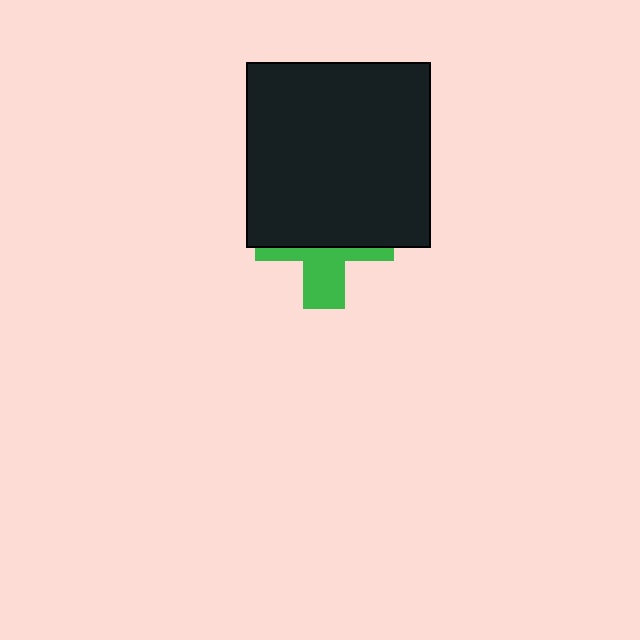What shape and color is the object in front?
The object in front is a black square.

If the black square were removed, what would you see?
You would see the complete green cross.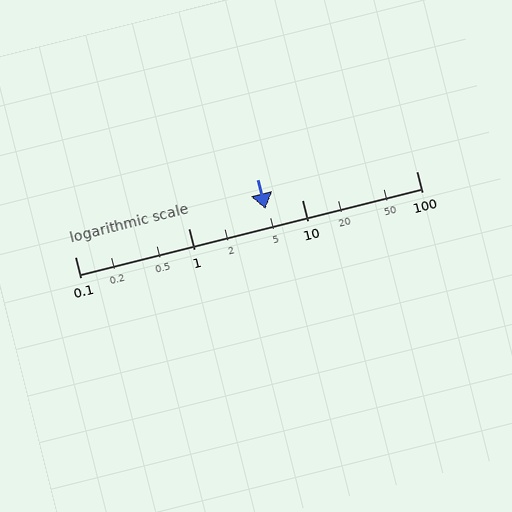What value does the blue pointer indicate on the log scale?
The pointer indicates approximately 4.7.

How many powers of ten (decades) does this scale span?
The scale spans 3 decades, from 0.1 to 100.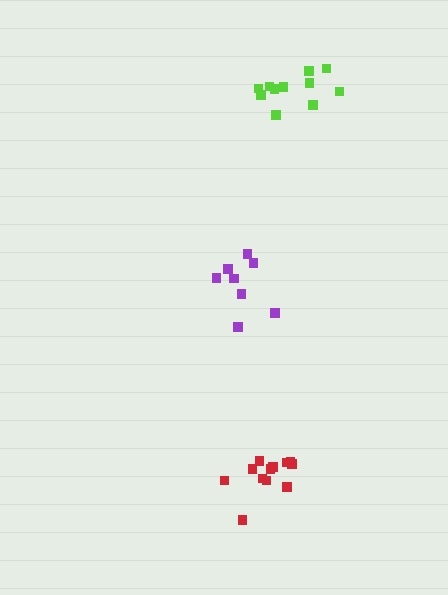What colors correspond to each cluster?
The clusters are colored: red, lime, purple.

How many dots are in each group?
Group 1: 12 dots, Group 2: 11 dots, Group 3: 8 dots (31 total).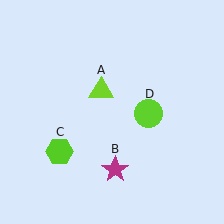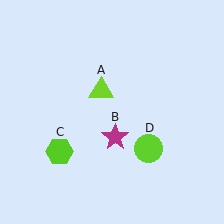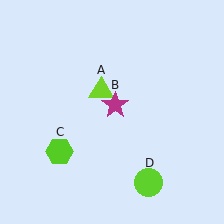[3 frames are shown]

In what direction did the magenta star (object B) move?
The magenta star (object B) moved up.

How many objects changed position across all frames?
2 objects changed position: magenta star (object B), lime circle (object D).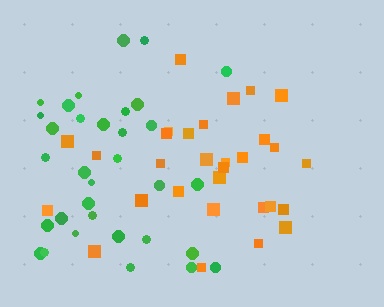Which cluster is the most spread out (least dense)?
Orange.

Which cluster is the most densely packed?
Green.